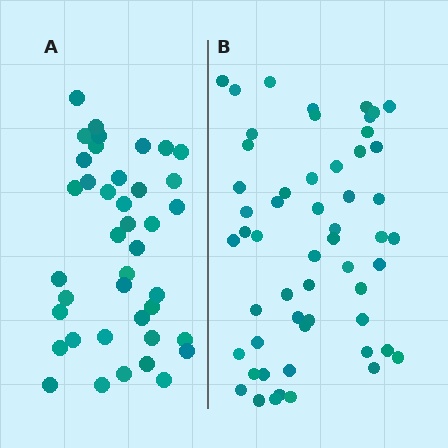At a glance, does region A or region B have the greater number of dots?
Region B (the right region) has more dots.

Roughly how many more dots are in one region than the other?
Region B has approximately 15 more dots than region A.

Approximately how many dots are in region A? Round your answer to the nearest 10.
About 40 dots.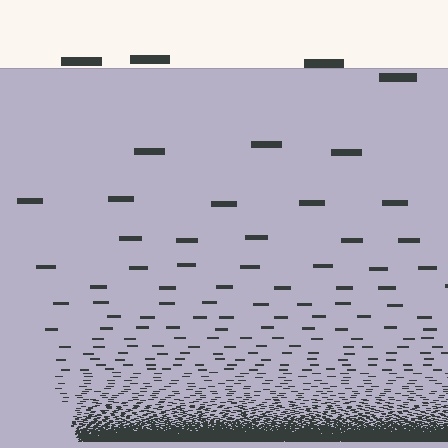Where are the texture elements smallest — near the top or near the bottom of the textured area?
Near the bottom.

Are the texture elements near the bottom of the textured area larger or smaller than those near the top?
Smaller. The gradient is inverted — elements near the bottom are smaller and denser.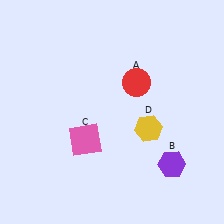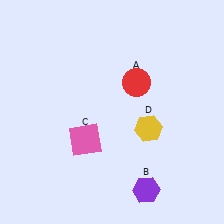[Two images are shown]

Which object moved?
The purple hexagon (B) moved down.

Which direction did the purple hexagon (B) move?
The purple hexagon (B) moved down.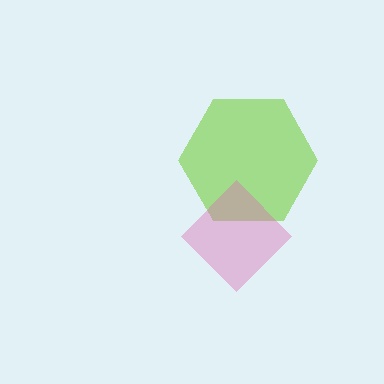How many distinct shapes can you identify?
There are 2 distinct shapes: a lime hexagon, a pink diamond.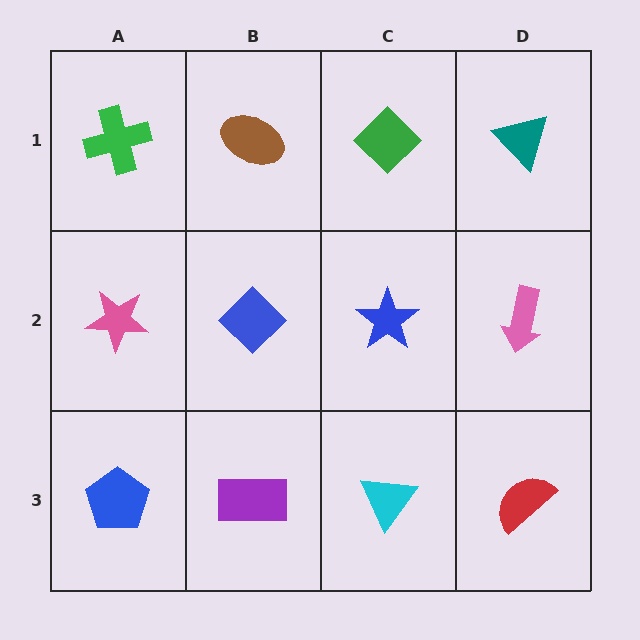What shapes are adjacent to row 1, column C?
A blue star (row 2, column C), a brown ellipse (row 1, column B), a teal triangle (row 1, column D).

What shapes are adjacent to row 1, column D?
A pink arrow (row 2, column D), a green diamond (row 1, column C).